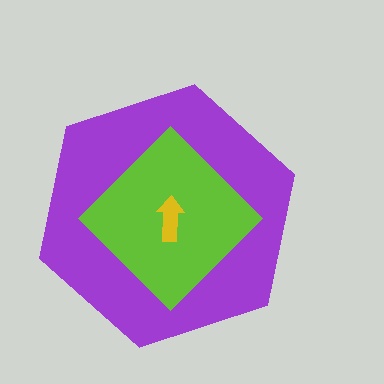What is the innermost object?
The yellow arrow.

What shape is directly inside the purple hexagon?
The lime diamond.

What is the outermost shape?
The purple hexagon.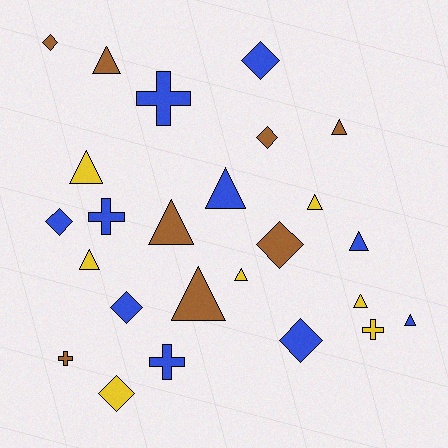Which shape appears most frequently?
Triangle, with 12 objects.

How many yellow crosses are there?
There is 1 yellow cross.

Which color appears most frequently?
Blue, with 10 objects.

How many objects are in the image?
There are 25 objects.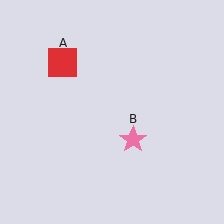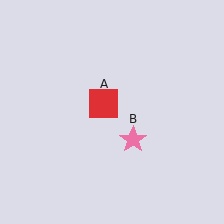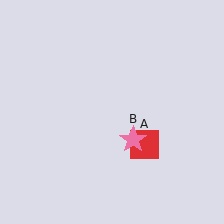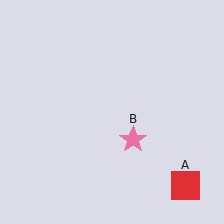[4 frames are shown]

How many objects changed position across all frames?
1 object changed position: red square (object A).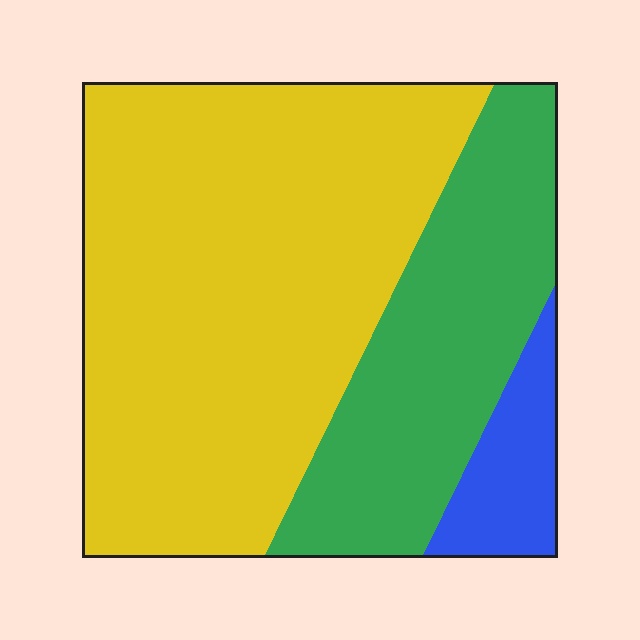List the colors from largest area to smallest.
From largest to smallest: yellow, green, blue.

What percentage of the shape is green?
Green takes up between a sixth and a third of the shape.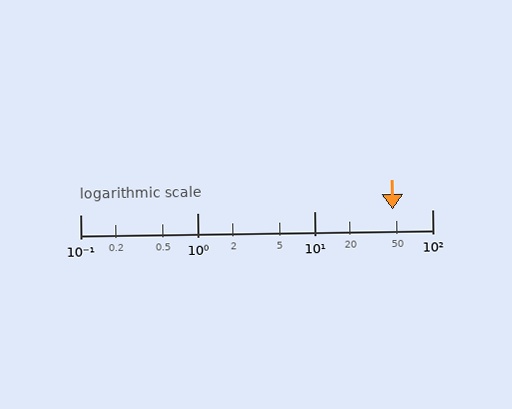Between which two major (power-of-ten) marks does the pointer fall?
The pointer is between 10 and 100.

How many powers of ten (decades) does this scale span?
The scale spans 3 decades, from 0.1 to 100.